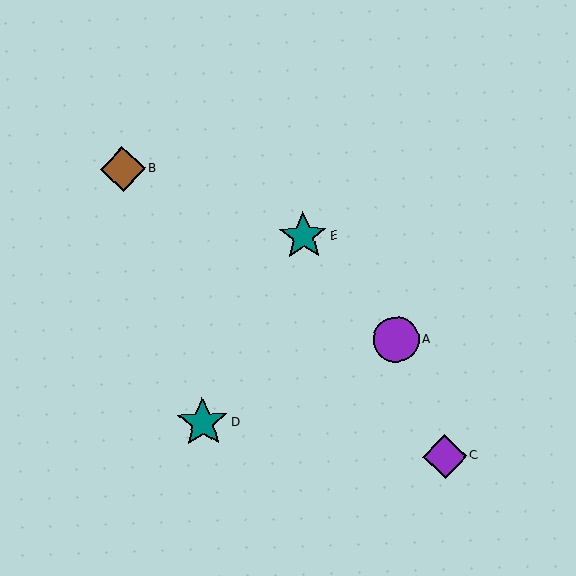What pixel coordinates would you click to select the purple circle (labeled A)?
Click at (396, 340) to select the purple circle A.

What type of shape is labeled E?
Shape E is a teal star.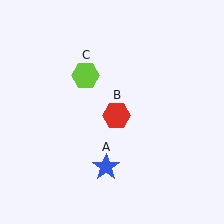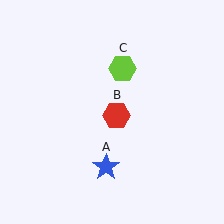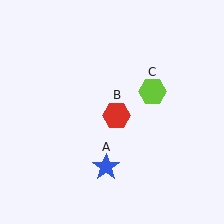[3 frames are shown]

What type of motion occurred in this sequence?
The lime hexagon (object C) rotated clockwise around the center of the scene.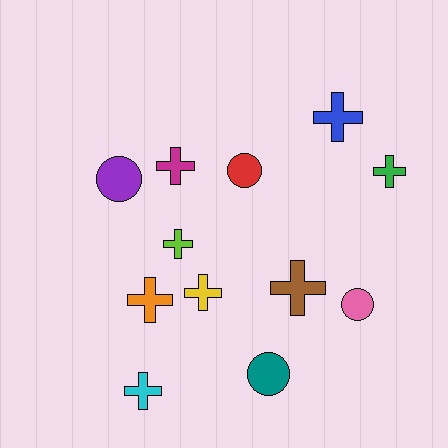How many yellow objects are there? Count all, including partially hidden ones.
There is 1 yellow object.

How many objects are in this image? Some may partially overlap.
There are 12 objects.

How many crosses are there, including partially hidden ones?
There are 8 crosses.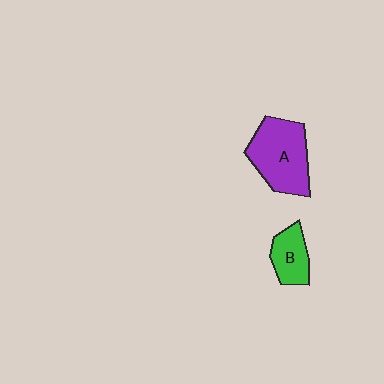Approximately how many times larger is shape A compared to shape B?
Approximately 1.9 times.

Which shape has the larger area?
Shape A (purple).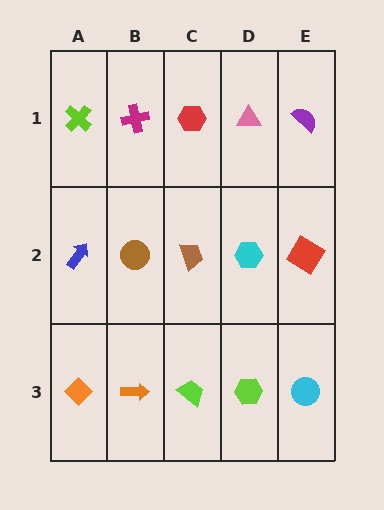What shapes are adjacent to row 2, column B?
A magenta cross (row 1, column B), an orange arrow (row 3, column B), a blue arrow (row 2, column A), a brown trapezoid (row 2, column C).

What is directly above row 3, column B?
A brown circle.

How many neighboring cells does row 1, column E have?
2.